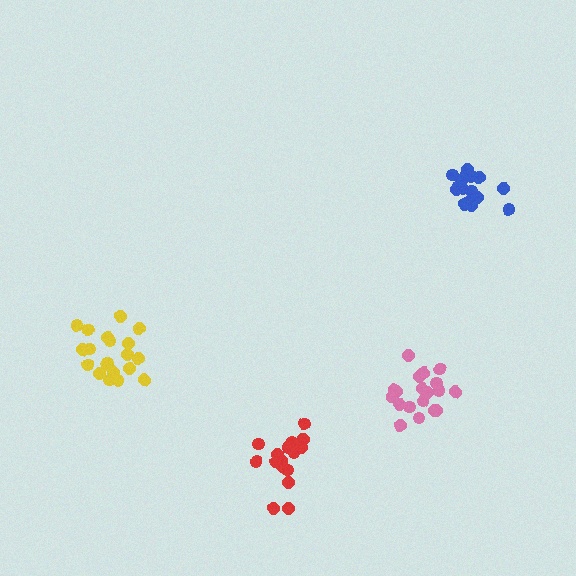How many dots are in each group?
Group 1: 19 dots, Group 2: 17 dots, Group 3: 20 dots, Group 4: 19 dots (75 total).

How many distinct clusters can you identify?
There are 4 distinct clusters.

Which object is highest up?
The blue cluster is topmost.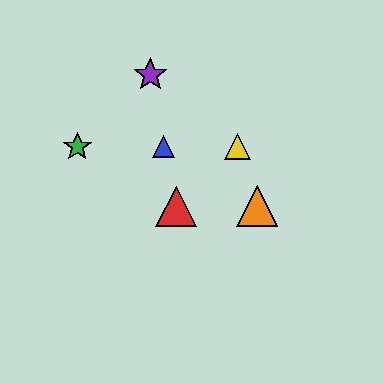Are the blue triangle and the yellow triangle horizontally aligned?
Yes, both are at y≈147.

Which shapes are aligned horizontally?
The blue triangle, the green star, the yellow triangle are aligned horizontally.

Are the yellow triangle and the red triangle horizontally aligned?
No, the yellow triangle is at y≈147 and the red triangle is at y≈207.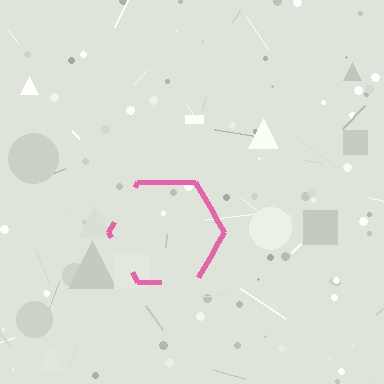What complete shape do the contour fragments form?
The contour fragments form a hexagon.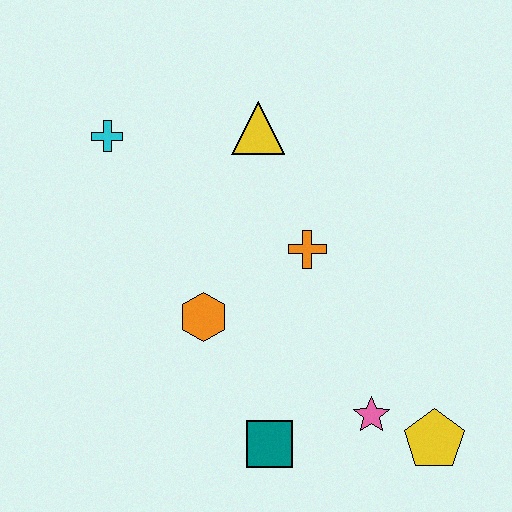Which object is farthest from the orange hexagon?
The yellow pentagon is farthest from the orange hexagon.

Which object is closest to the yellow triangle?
The orange cross is closest to the yellow triangle.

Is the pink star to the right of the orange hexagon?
Yes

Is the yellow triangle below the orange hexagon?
No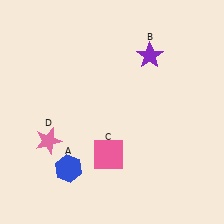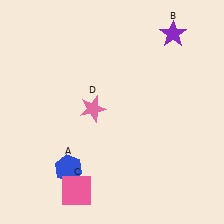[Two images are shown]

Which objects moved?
The objects that moved are: the purple star (B), the pink square (C), the pink star (D).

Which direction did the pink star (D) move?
The pink star (D) moved right.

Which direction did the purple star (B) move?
The purple star (B) moved right.